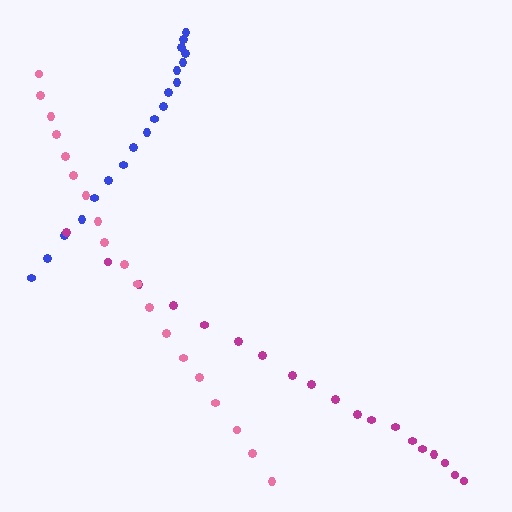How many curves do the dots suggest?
There are 3 distinct paths.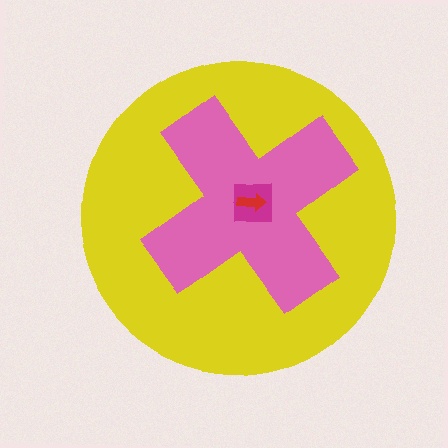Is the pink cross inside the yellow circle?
Yes.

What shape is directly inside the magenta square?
The red arrow.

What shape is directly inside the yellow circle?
The pink cross.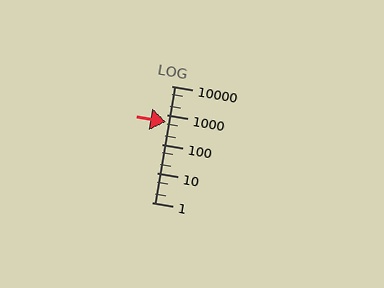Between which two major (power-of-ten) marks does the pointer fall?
The pointer is between 100 and 1000.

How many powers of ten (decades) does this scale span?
The scale spans 4 decades, from 1 to 10000.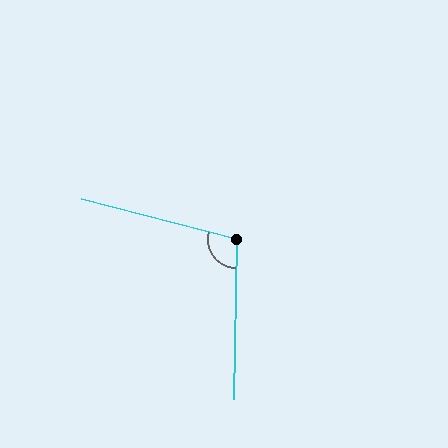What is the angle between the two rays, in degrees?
Approximately 103 degrees.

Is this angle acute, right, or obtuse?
It is obtuse.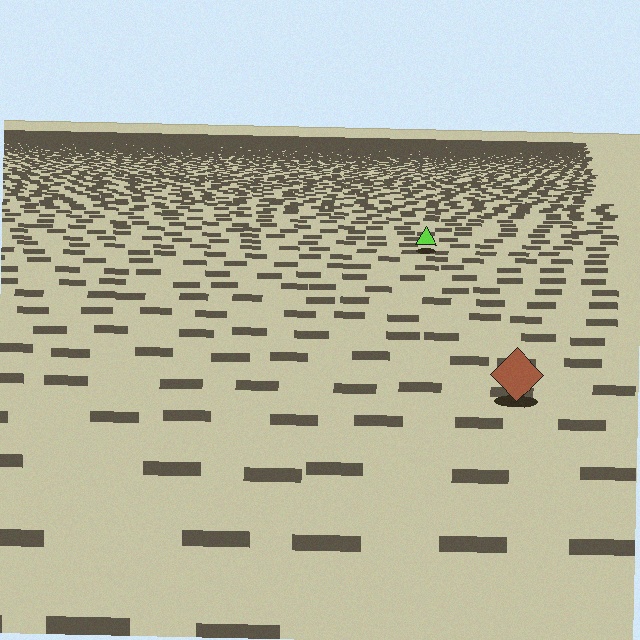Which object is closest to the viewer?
The brown diamond is closest. The texture marks near it are larger and more spread out.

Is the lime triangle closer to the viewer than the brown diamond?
No. The brown diamond is closer — you can tell from the texture gradient: the ground texture is coarser near it.